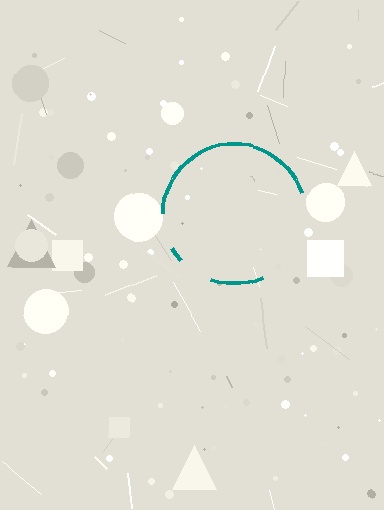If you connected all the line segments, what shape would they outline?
They would outline a circle.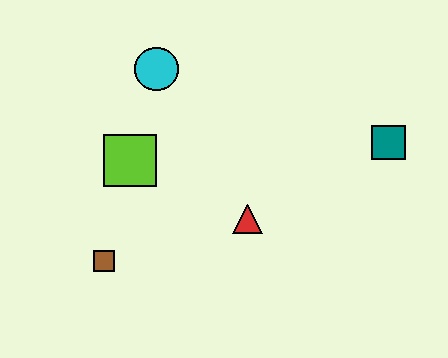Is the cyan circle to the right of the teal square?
No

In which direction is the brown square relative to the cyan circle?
The brown square is below the cyan circle.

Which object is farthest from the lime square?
The teal square is farthest from the lime square.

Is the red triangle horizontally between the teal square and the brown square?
Yes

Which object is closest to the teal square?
The red triangle is closest to the teal square.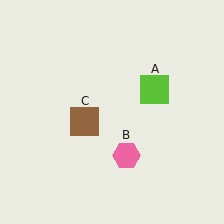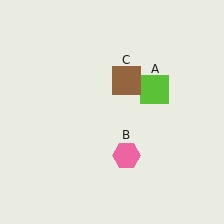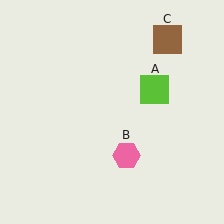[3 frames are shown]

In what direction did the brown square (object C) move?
The brown square (object C) moved up and to the right.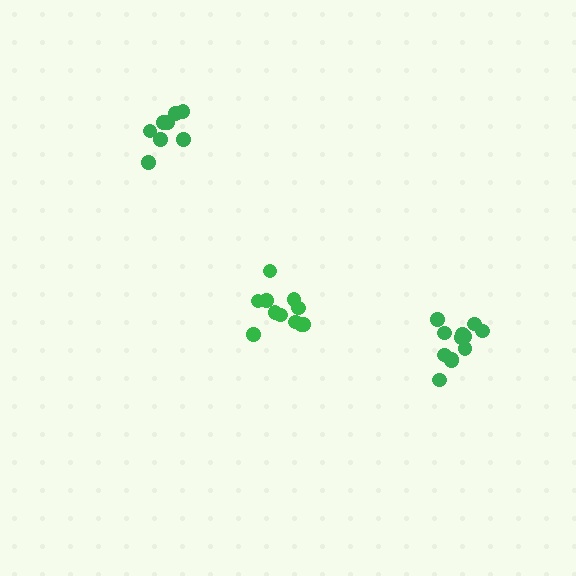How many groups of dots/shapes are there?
There are 3 groups.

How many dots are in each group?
Group 1: 11 dots, Group 2: 9 dots, Group 3: 12 dots (32 total).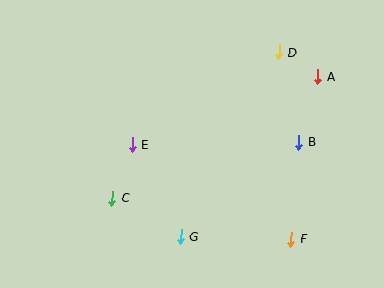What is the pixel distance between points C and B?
The distance between C and B is 195 pixels.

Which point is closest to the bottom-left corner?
Point C is closest to the bottom-left corner.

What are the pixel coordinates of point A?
Point A is at (318, 77).